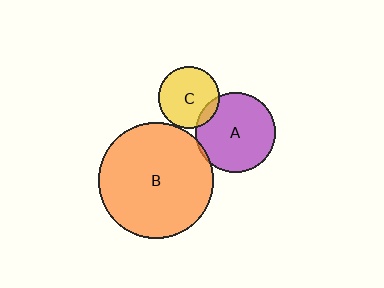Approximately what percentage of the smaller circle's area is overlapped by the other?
Approximately 5%.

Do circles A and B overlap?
Yes.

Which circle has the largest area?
Circle B (orange).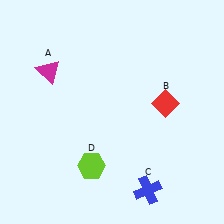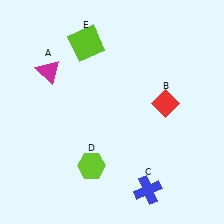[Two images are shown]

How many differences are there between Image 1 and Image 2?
There is 1 difference between the two images.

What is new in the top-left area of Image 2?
A lime square (E) was added in the top-left area of Image 2.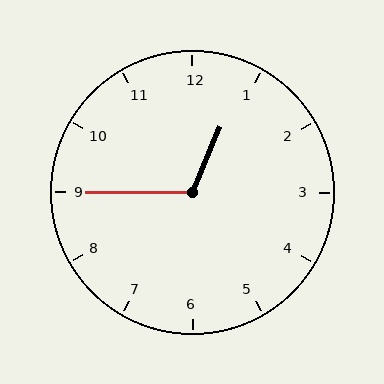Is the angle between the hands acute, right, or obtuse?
It is obtuse.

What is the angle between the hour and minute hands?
Approximately 112 degrees.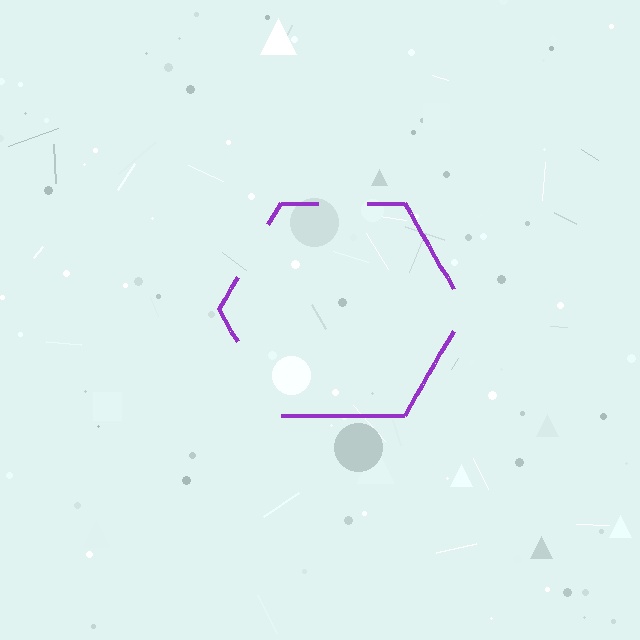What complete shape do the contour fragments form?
The contour fragments form a hexagon.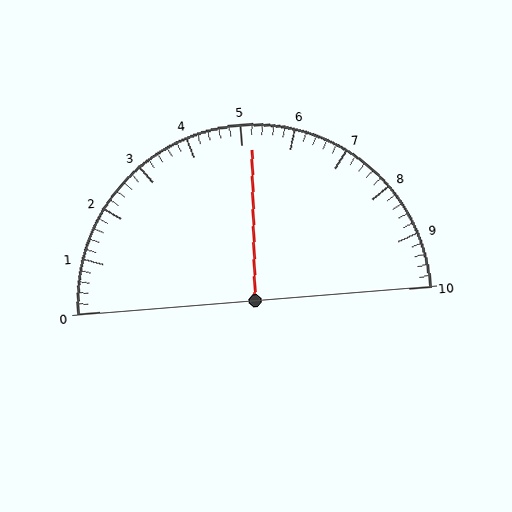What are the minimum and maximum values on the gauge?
The gauge ranges from 0 to 10.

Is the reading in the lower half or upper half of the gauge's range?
The reading is in the upper half of the range (0 to 10).